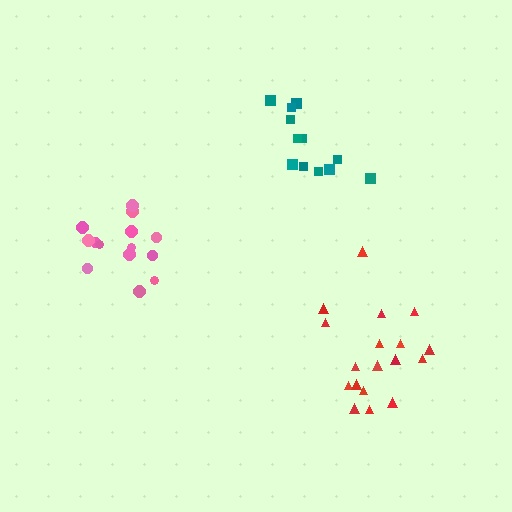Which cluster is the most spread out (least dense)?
Red.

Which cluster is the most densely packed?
Pink.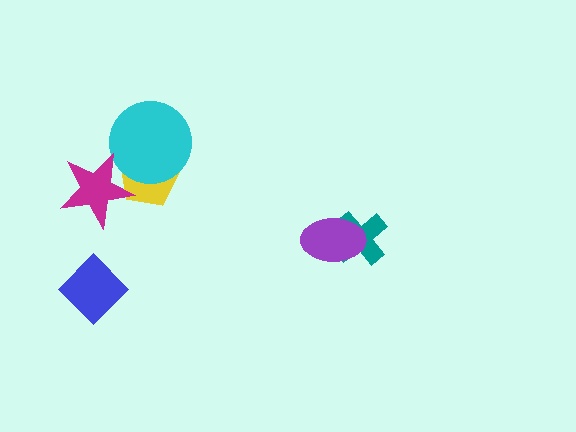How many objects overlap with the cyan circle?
2 objects overlap with the cyan circle.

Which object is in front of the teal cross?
The purple ellipse is in front of the teal cross.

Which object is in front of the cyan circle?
The magenta star is in front of the cyan circle.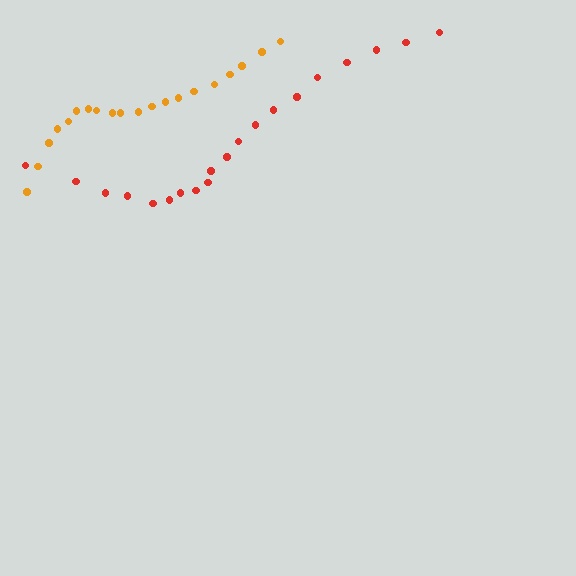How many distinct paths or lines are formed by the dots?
There are 2 distinct paths.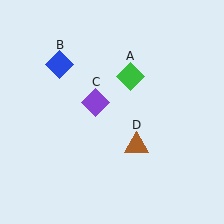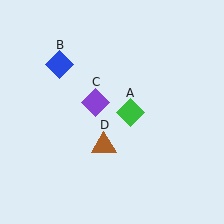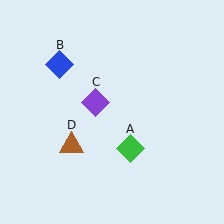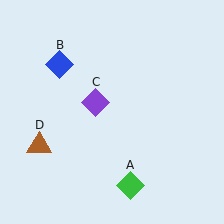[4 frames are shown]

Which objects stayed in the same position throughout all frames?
Blue diamond (object B) and purple diamond (object C) remained stationary.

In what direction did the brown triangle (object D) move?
The brown triangle (object D) moved left.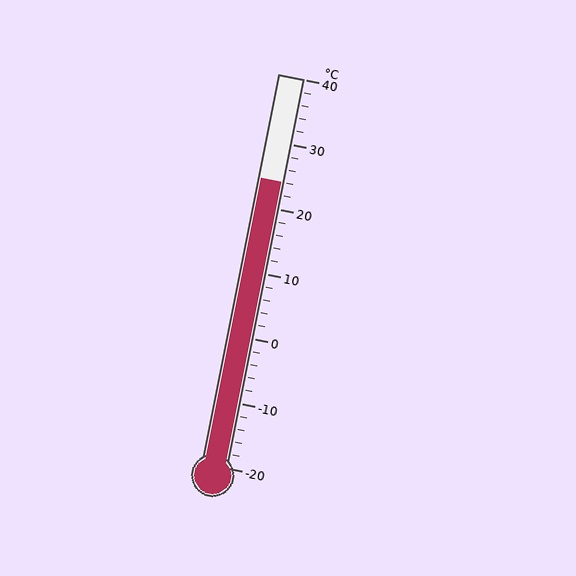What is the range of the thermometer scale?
The thermometer scale ranges from -20°C to 40°C.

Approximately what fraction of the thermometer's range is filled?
The thermometer is filled to approximately 75% of its range.